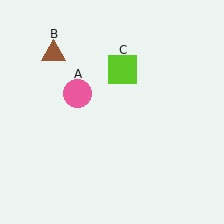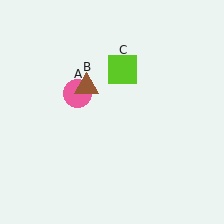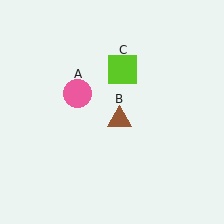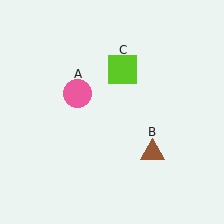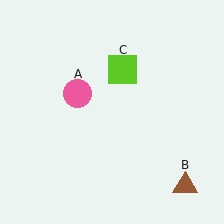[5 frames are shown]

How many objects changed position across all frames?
1 object changed position: brown triangle (object B).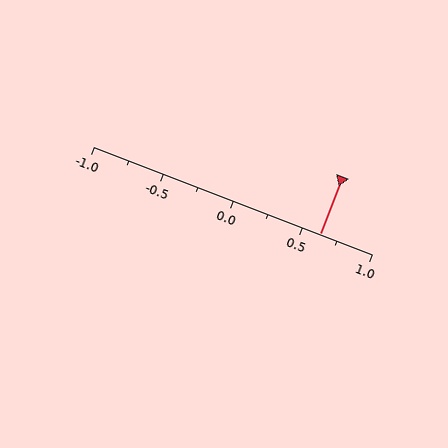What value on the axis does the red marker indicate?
The marker indicates approximately 0.62.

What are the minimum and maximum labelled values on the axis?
The axis runs from -1.0 to 1.0.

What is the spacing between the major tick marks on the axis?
The major ticks are spaced 0.5 apart.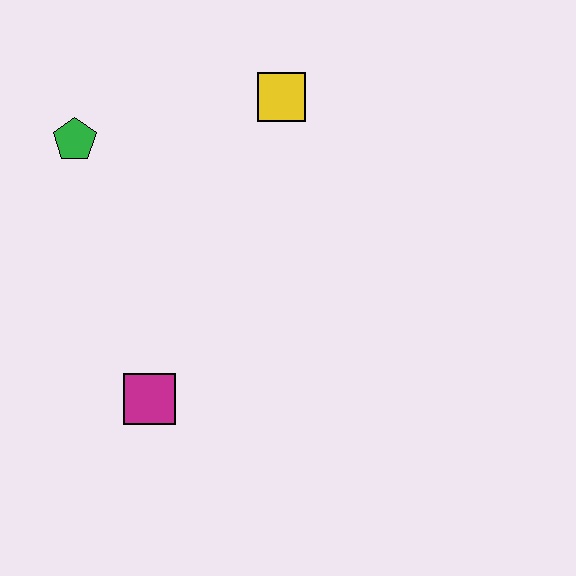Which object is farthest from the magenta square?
The yellow square is farthest from the magenta square.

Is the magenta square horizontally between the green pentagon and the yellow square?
Yes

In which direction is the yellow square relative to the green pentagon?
The yellow square is to the right of the green pentagon.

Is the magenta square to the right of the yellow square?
No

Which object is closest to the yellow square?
The green pentagon is closest to the yellow square.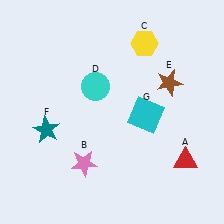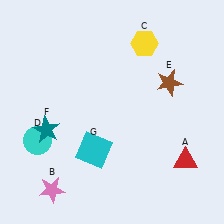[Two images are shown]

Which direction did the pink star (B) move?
The pink star (B) moved left.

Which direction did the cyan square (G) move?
The cyan square (G) moved left.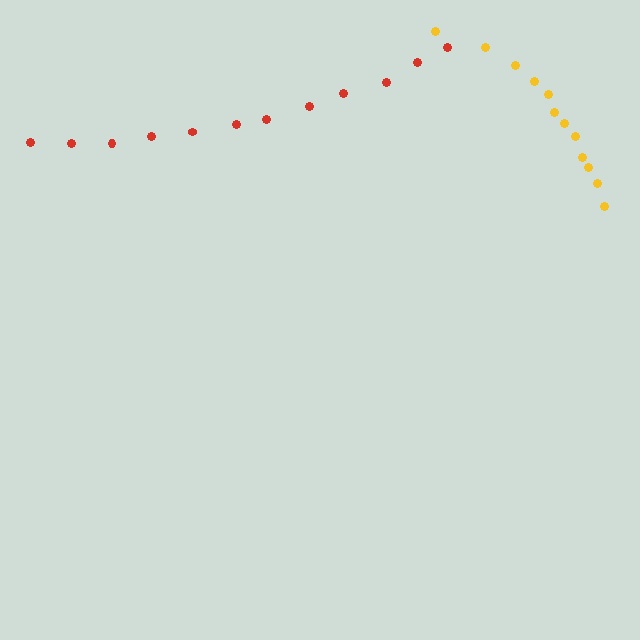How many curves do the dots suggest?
There are 2 distinct paths.